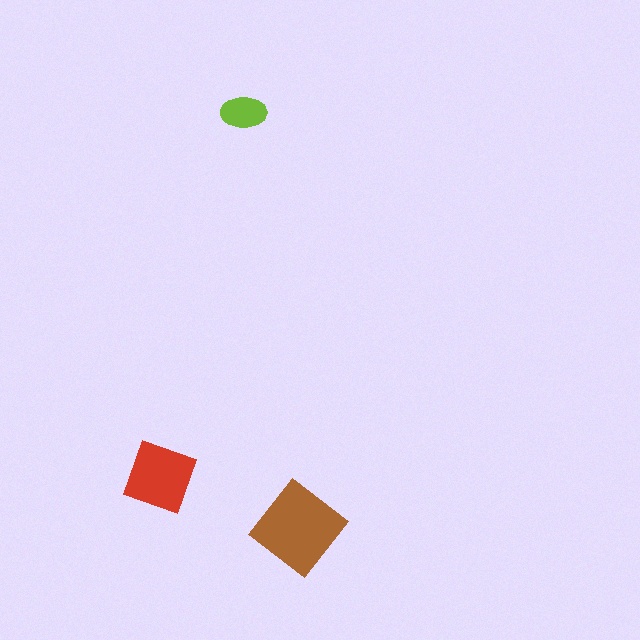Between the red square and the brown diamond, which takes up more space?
The brown diamond.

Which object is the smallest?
The lime ellipse.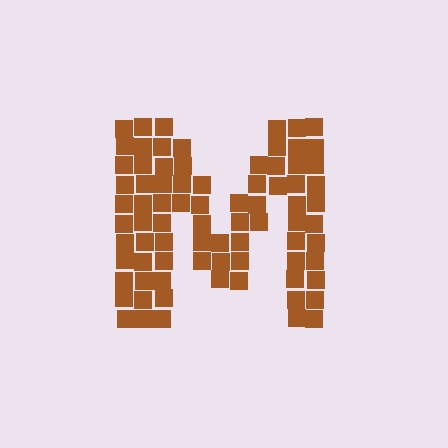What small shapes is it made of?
It is made of small squares.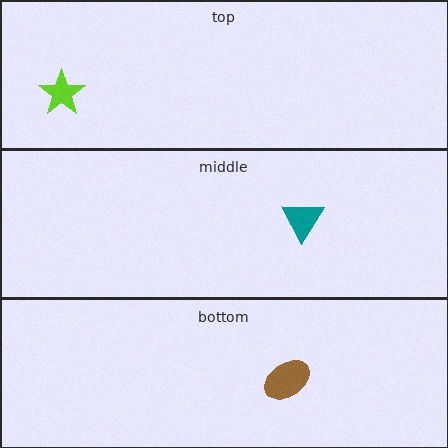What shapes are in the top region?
The lime star.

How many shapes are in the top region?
1.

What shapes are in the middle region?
The teal triangle.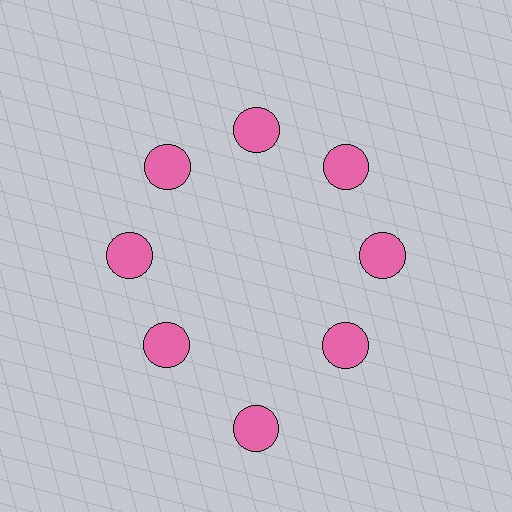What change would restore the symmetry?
The symmetry would be restored by moving it inward, back onto the ring so that all 8 circles sit at equal angles and equal distance from the center.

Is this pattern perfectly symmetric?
No. The 8 pink circles are arranged in a ring, but one element near the 6 o'clock position is pushed outward from the center, breaking the 8-fold rotational symmetry.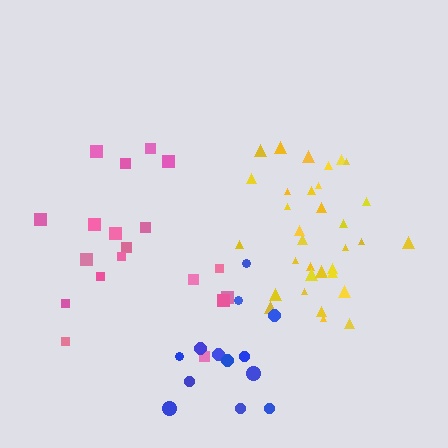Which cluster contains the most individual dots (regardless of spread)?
Yellow (33).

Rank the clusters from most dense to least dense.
yellow, pink, blue.